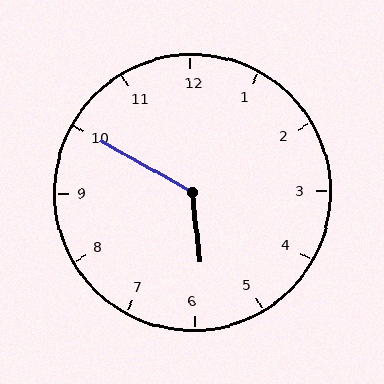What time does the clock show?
5:50.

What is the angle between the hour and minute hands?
Approximately 125 degrees.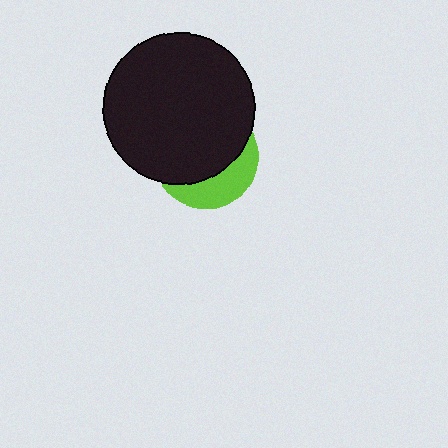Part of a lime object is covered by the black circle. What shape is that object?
It is a circle.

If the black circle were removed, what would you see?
You would see the complete lime circle.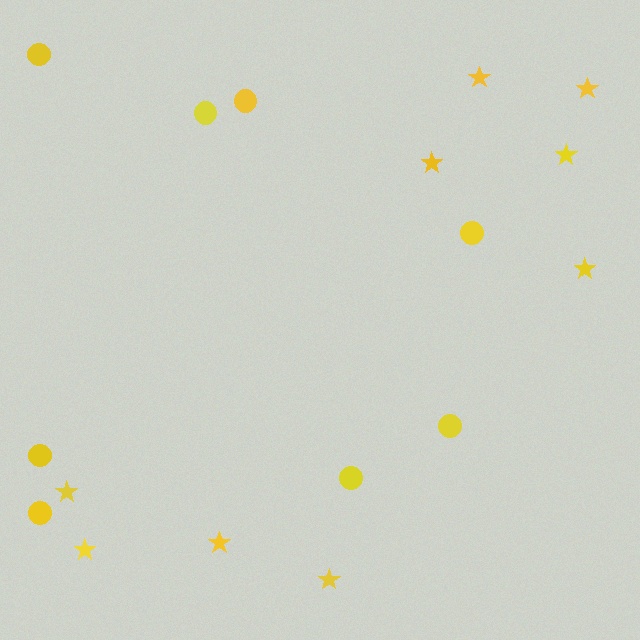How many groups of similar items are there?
There are 2 groups: one group of circles (8) and one group of stars (9).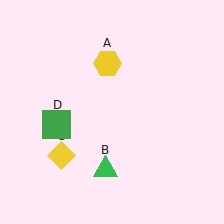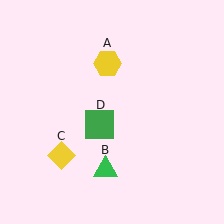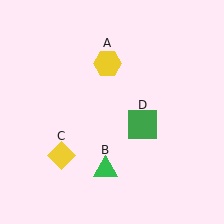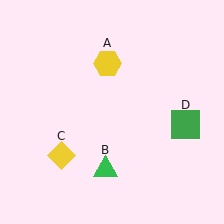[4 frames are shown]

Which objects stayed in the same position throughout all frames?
Yellow hexagon (object A) and green triangle (object B) and yellow diamond (object C) remained stationary.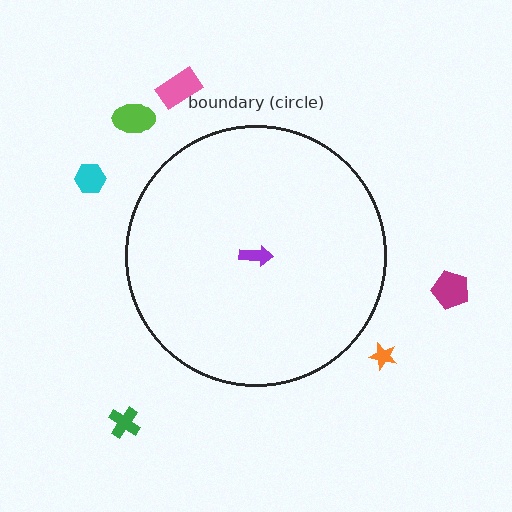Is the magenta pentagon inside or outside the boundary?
Outside.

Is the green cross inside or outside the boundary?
Outside.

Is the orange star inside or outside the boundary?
Outside.